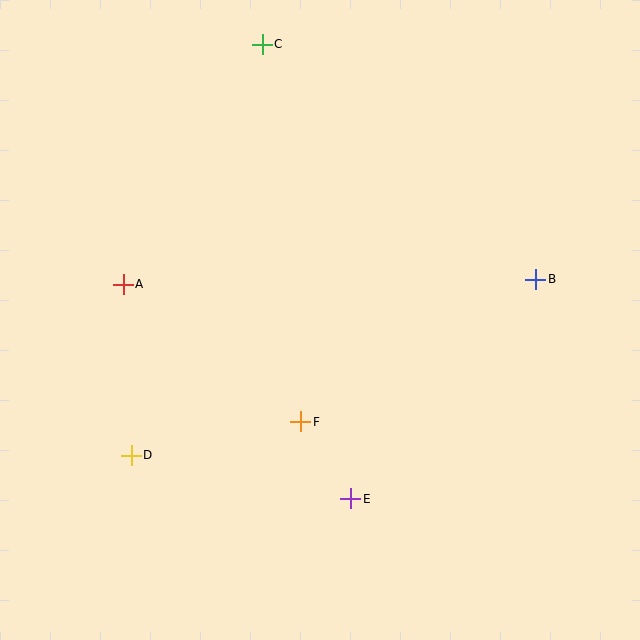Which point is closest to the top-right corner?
Point B is closest to the top-right corner.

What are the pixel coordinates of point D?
Point D is at (131, 455).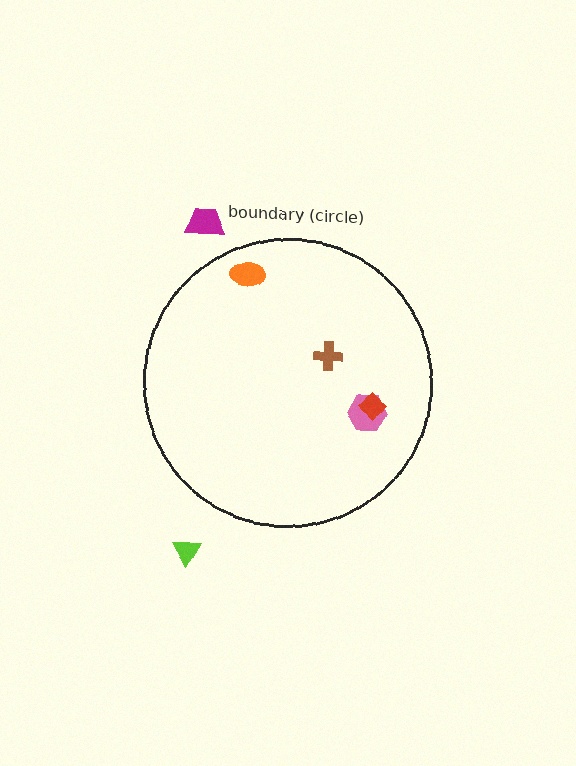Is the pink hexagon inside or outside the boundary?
Inside.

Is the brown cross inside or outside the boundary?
Inside.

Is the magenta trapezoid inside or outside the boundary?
Outside.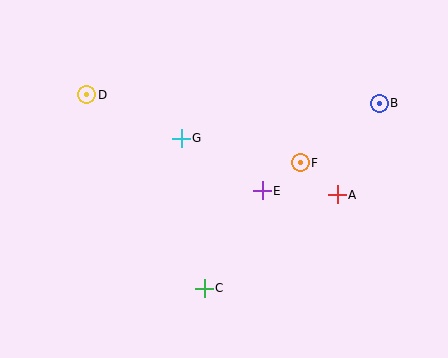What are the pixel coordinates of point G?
Point G is at (181, 138).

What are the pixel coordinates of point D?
Point D is at (87, 95).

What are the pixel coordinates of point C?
Point C is at (204, 288).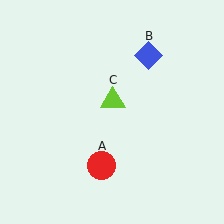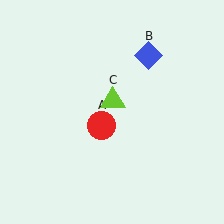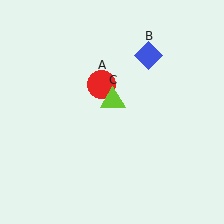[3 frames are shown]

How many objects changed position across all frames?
1 object changed position: red circle (object A).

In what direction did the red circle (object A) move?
The red circle (object A) moved up.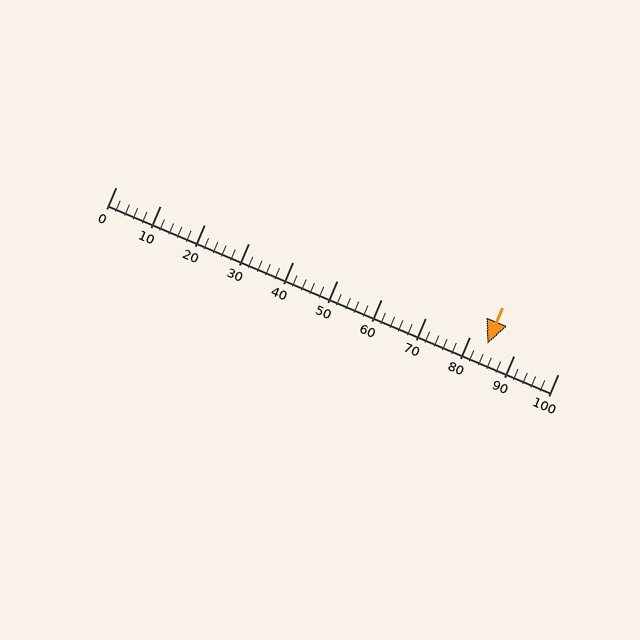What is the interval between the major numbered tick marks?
The major tick marks are spaced 10 units apart.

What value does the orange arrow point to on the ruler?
The orange arrow points to approximately 84.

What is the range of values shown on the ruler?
The ruler shows values from 0 to 100.